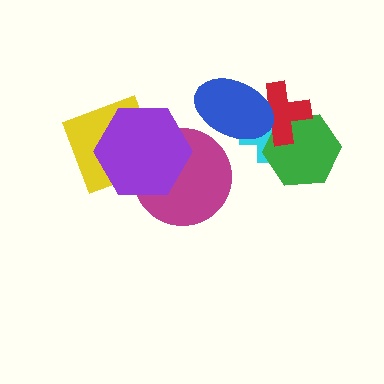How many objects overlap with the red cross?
3 objects overlap with the red cross.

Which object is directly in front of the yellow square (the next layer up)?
The magenta circle is directly in front of the yellow square.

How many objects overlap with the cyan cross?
3 objects overlap with the cyan cross.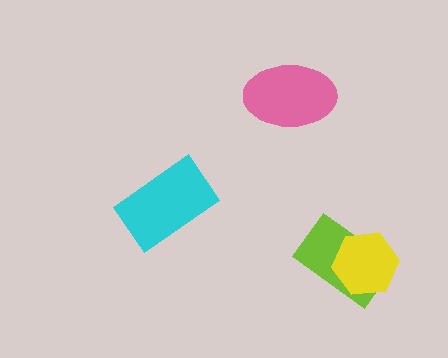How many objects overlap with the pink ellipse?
0 objects overlap with the pink ellipse.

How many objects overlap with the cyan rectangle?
0 objects overlap with the cyan rectangle.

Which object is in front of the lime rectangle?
The yellow hexagon is in front of the lime rectangle.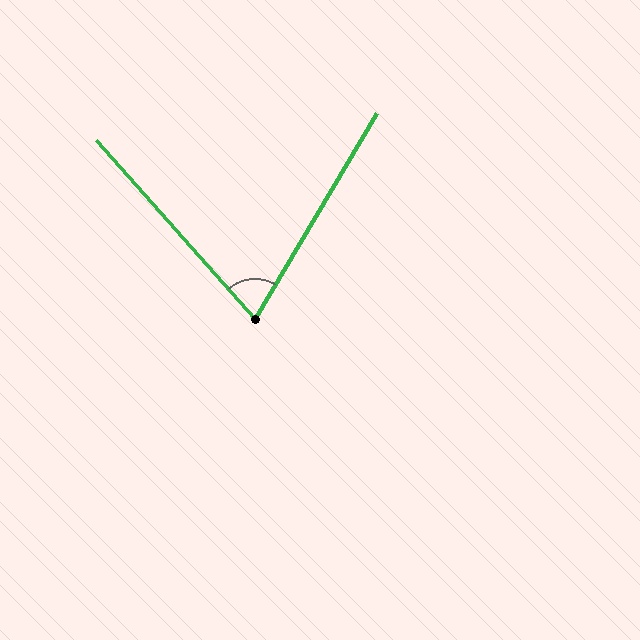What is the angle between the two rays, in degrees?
Approximately 72 degrees.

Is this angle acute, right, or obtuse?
It is acute.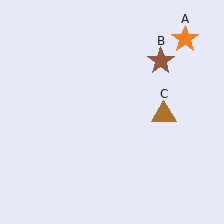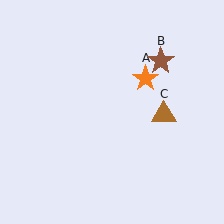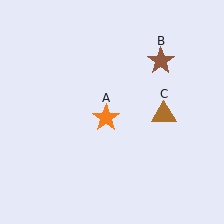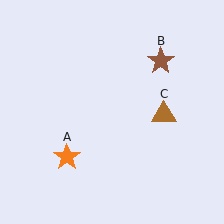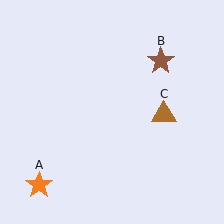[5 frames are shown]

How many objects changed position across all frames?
1 object changed position: orange star (object A).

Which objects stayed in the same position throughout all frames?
Brown star (object B) and brown triangle (object C) remained stationary.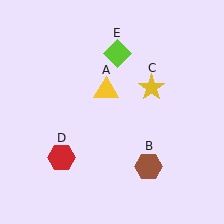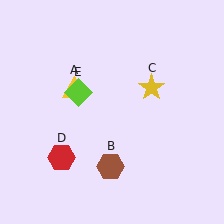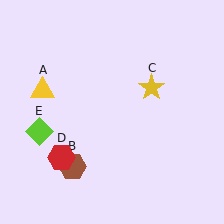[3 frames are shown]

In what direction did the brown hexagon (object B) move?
The brown hexagon (object B) moved left.